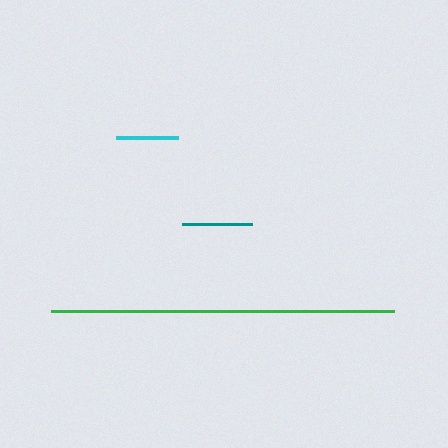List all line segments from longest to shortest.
From longest to shortest: green, teal, cyan.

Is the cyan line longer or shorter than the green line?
The green line is longer than the cyan line.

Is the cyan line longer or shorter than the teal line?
The teal line is longer than the cyan line.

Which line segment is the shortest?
The cyan line is the shortest at approximately 62 pixels.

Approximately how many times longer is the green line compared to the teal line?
The green line is approximately 4.9 times the length of the teal line.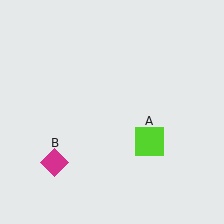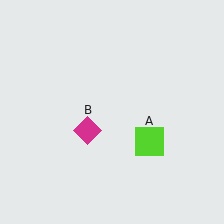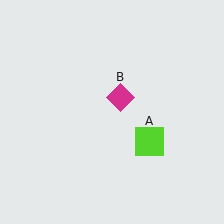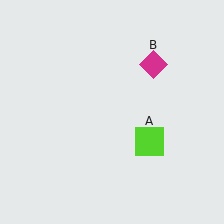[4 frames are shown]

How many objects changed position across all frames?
1 object changed position: magenta diamond (object B).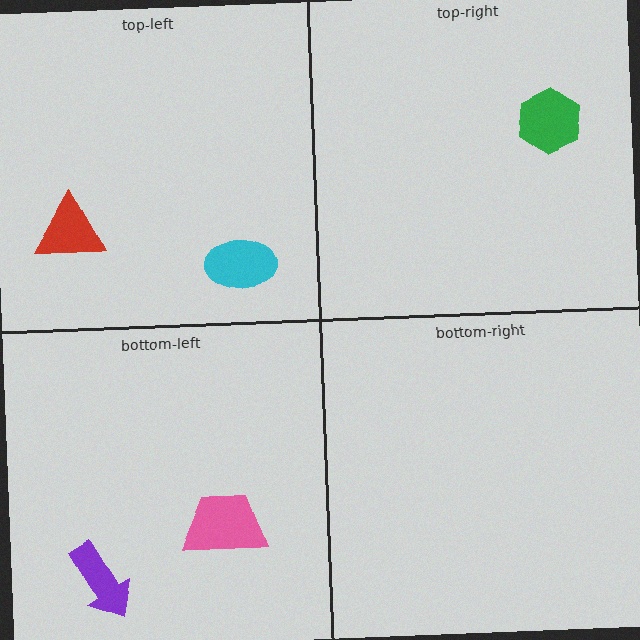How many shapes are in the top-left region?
2.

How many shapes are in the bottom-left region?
2.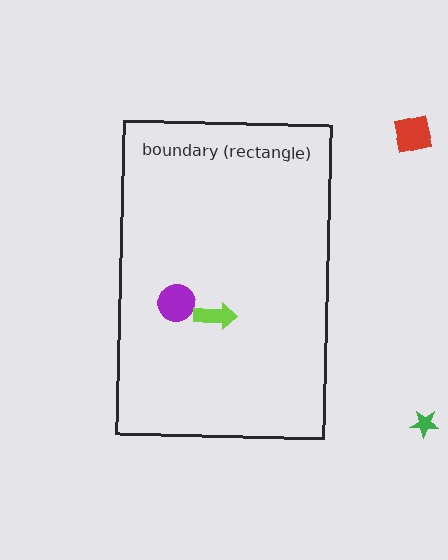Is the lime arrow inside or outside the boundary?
Inside.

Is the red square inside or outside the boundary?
Outside.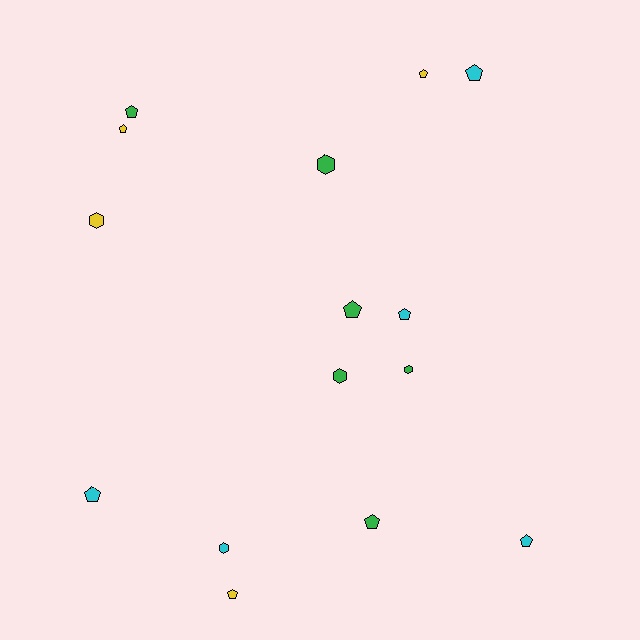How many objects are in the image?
There are 15 objects.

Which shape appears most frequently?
Pentagon, with 10 objects.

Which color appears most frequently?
Green, with 6 objects.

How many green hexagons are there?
There are 3 green hexagons.